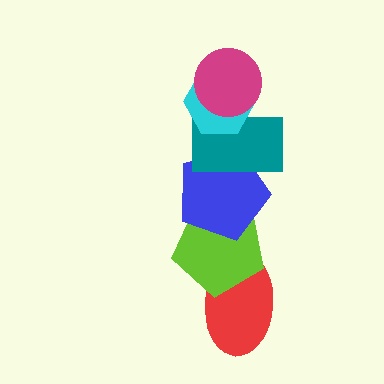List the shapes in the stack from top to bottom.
From top to bottom: the magenta circle, the cyan hexagon, the teal rectangle, the blue pentagon, the lime pentagon, the red ellipse.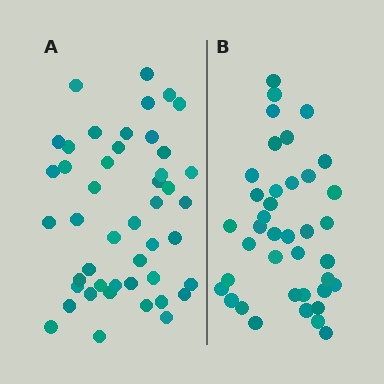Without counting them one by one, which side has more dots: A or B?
Region A (the left region) has more dots.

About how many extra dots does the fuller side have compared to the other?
Region A has roughly 8 or so more dots than region B.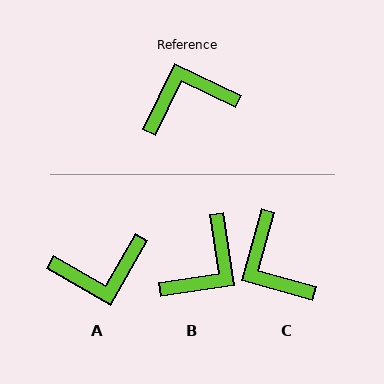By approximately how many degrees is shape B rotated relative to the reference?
Approximately 146 degrees clockwise.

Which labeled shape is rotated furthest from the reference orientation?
A, about 176 degrees away.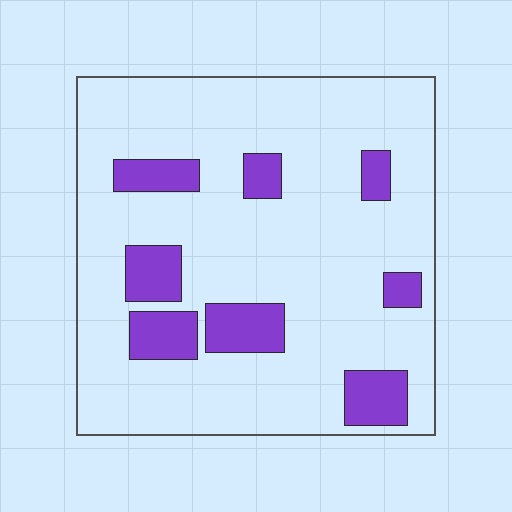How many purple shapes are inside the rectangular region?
8.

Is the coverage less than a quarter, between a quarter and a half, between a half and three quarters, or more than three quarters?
Less than a quarter.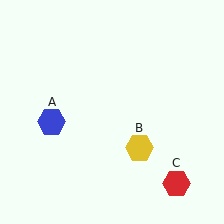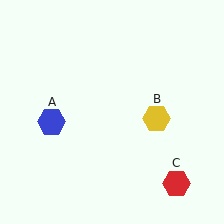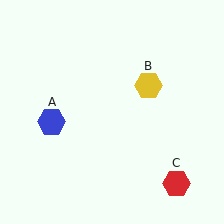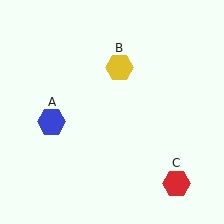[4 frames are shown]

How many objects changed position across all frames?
1 object changed position: yellow hexagon (object B).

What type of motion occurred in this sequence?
The yellow hexagon (object B) rotated counterclockwise around the center of the scene.